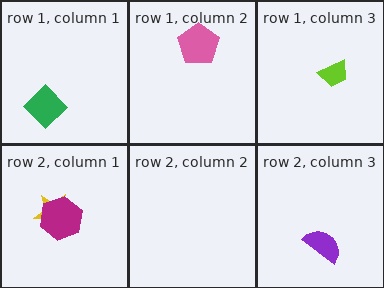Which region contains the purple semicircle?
The row 2, column 3 region.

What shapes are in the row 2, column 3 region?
The purple semicircle.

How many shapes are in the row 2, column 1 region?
2.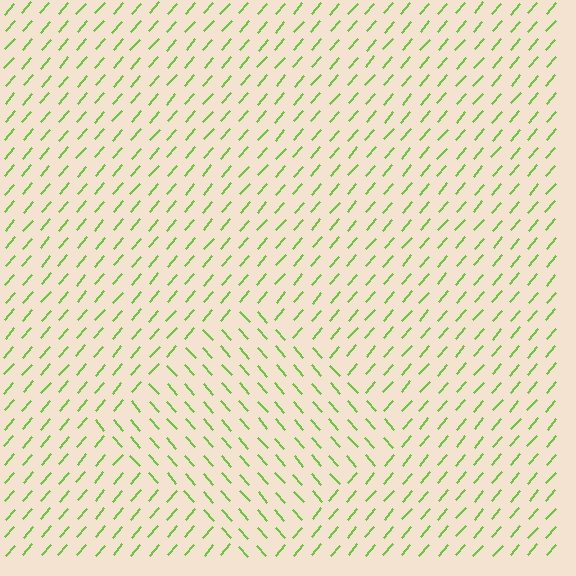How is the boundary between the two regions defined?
The boundary is defined purely by a change in line orientation (approximately 82 degrees difference). All lines are the same color and thickness.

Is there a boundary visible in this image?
Yes, there is a texture boundary formed by a change in line orientation.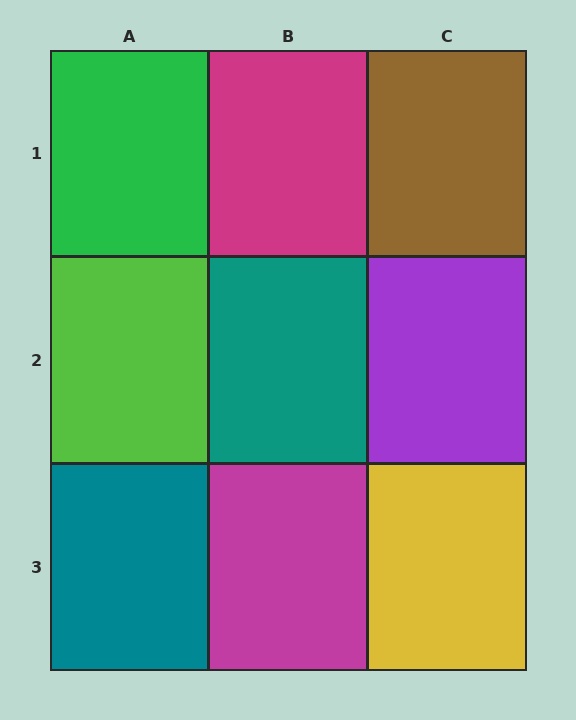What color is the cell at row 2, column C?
Purple.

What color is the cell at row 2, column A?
Lime.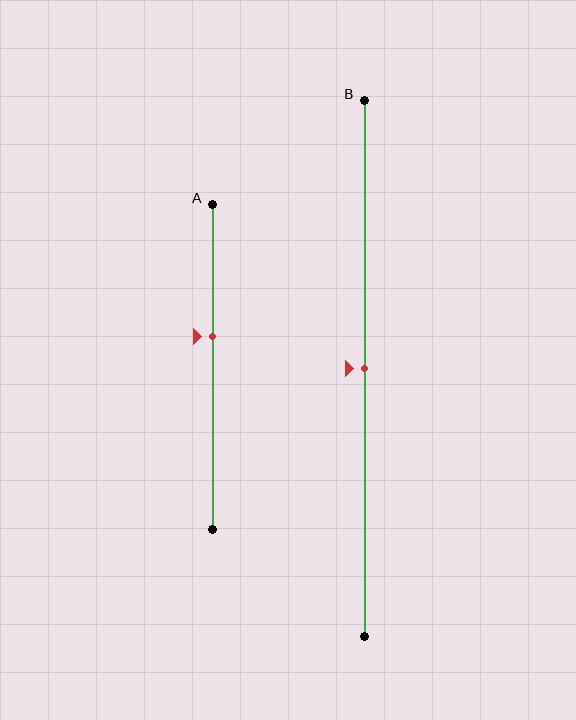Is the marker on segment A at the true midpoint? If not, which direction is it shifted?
No, the marker on segment A is shifted upward by about 9% of the segment length.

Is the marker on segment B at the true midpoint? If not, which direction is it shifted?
Yes, the marker on segment B is at the true midpoint.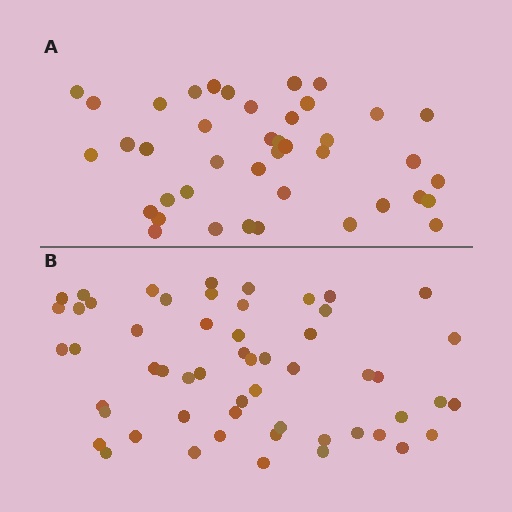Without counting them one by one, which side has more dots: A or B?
Region B (the bottom region) has more dots.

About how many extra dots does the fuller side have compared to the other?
Region B has approximately 15 more dots than region A.